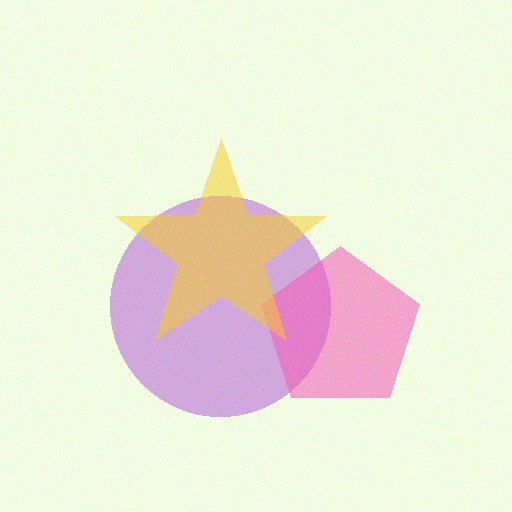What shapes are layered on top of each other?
The layered shapes are: a purple circle, a pink pentagon, a yellow star.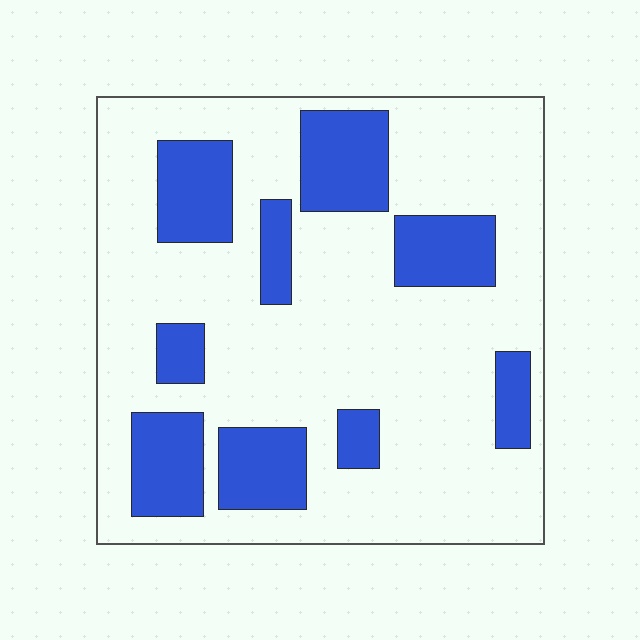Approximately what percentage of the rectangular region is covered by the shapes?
Approximately 25%.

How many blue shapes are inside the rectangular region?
9.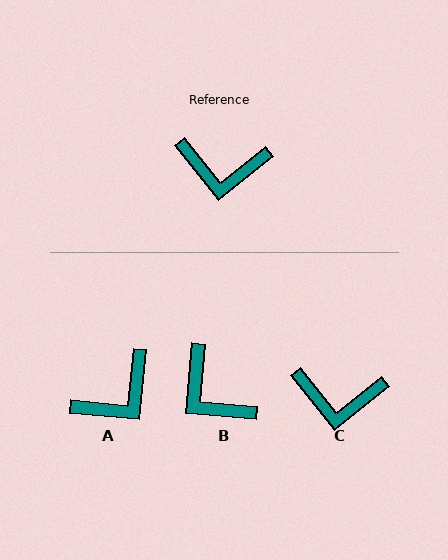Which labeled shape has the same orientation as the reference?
C.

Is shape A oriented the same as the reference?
No, it is off by about 46 degrees.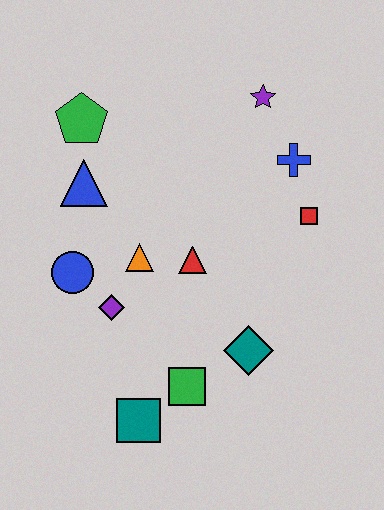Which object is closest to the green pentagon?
The blue triangle is closest to the green pentagon.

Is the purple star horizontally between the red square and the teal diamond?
Yes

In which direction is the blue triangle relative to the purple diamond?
The blue triangle is above the purple diamond.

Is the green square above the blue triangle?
No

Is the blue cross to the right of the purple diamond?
Yes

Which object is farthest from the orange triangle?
The purple star is farthest from the orange triangle.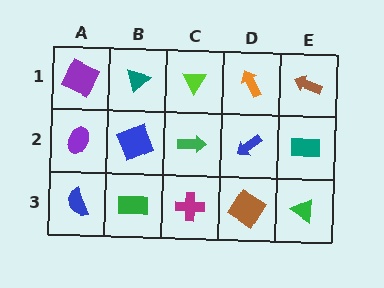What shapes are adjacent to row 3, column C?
A green arrow (row 2, column C), a green rectangle (row 3, column B), a brown diamond (row 3, column D).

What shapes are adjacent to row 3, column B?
A blue square (row 2, column B), a blue semicircle (row 3, column A), a magenta cross (row 3, column C).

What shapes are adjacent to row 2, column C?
A lime triangle (row 1, column C), a magenta cross (row 3, column C), a blue square (row 2, column B), a blue arrow (row 2, column D).